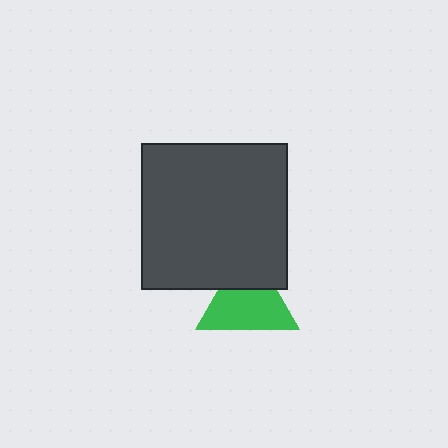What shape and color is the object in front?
The object in front is a dark gray square.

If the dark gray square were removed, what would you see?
You would see the complete green triangle.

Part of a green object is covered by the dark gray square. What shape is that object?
It is a triangle.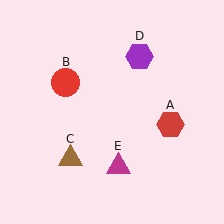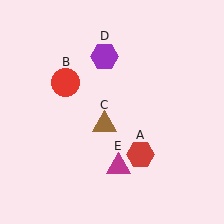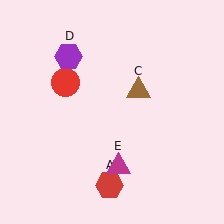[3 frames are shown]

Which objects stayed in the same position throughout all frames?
Red circle (object B) and magenta triangle (object E) remained stationary.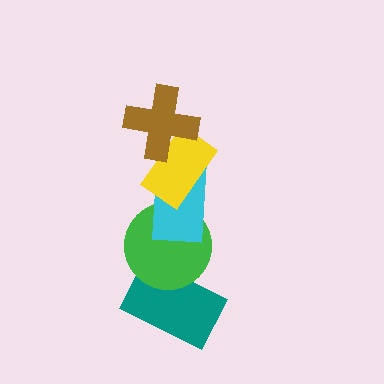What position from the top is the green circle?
The green circle is 4th from the top.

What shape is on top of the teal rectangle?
The green circle is on top of the teal rectangle.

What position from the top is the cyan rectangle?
The cyan rectangle is 3rd from the top.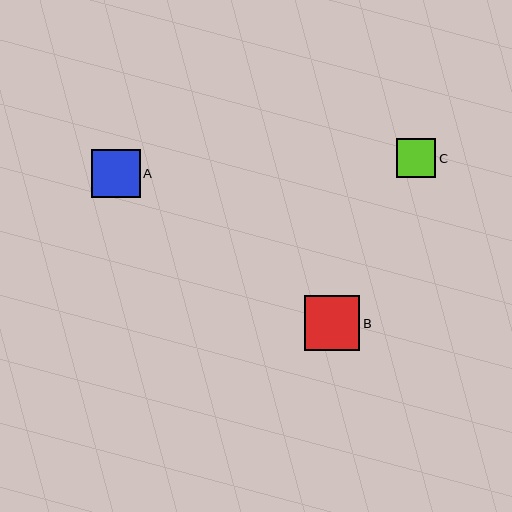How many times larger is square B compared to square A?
Square B is approximately 1.1 times the size of square A.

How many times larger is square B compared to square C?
Square B is approximately 1.4 times the size of square C.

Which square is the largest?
Square B is the largest with a size of approximately 55 pixels.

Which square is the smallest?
Square C is the smallest with a size of approximately 39 pixels.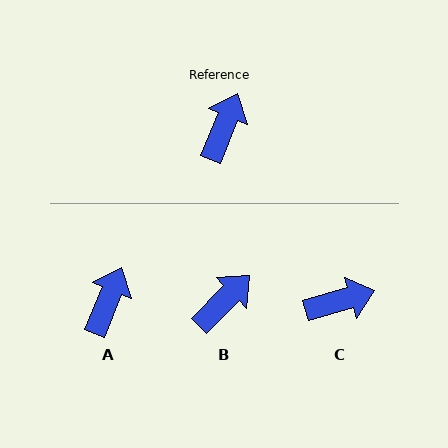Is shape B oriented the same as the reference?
No, it is off by about 23 degrees.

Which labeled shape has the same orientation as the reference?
A.